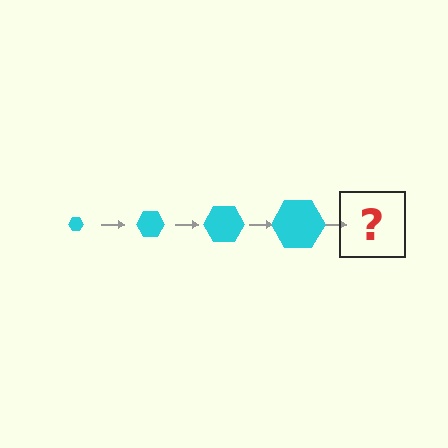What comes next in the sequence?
The next element should be a cyan hexagon, larger than the previous one.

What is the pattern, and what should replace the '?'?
The pattern is that the hexagon gets progressively larger each step. The '?' should be a cyan hexagon, larger than the previous one.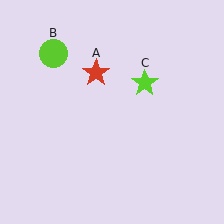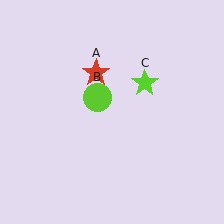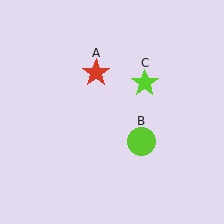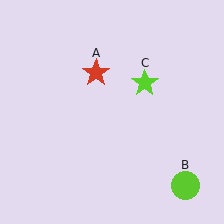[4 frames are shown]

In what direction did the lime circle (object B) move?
The lime circle (object B) moved down and to the right.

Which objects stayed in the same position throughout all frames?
Red star (object A) and lime star (object C) remained stationary.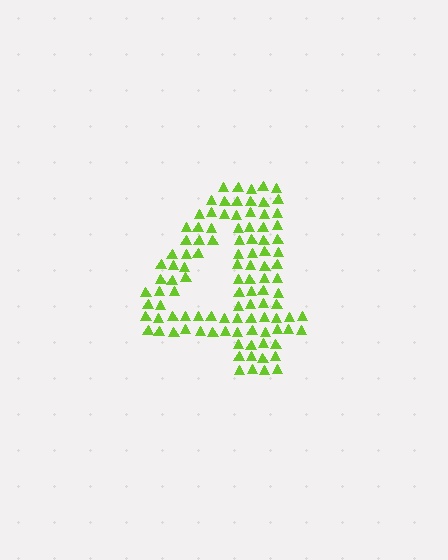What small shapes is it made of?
It is made of small triangles.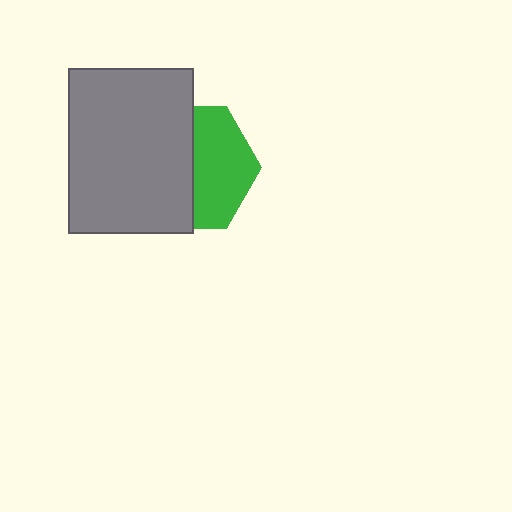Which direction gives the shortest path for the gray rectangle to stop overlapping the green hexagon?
Moving left gives the shortest separation.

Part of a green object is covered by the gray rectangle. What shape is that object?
It is a hexagon.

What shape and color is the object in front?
The object in front is a gray rectangle.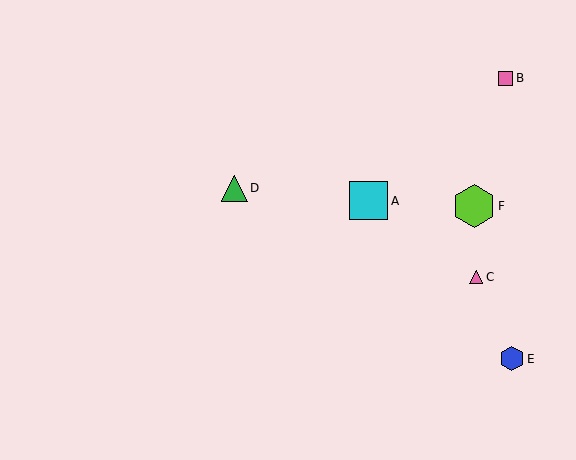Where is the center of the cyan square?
The center of the cyan square is at (369, 201).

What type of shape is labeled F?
Shape F is a lime hexagon.